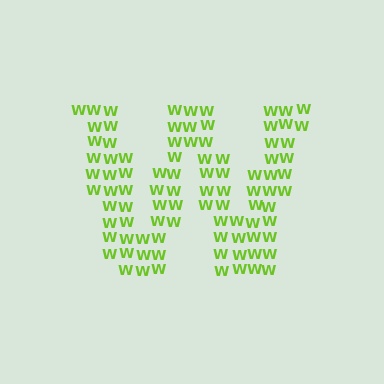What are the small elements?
The small elements are letter W's.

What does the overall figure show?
The overall figure shows the letter W.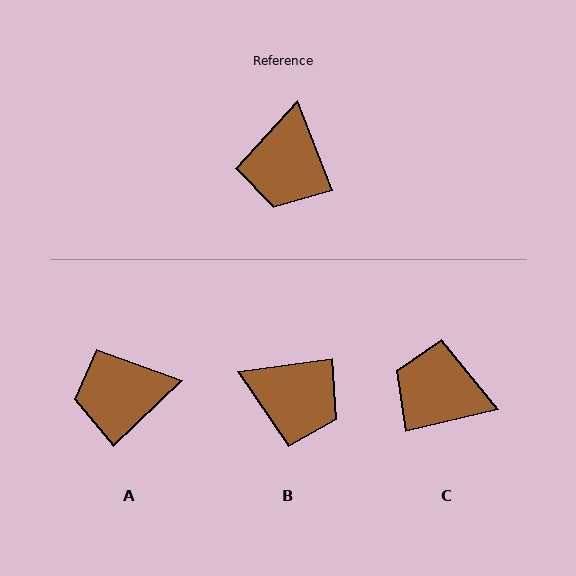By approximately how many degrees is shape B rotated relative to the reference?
Approximately 76 degrees counter-clockwise.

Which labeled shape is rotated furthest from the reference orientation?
C, about 98 degrees away.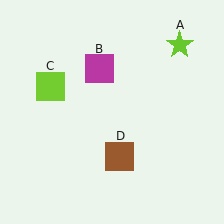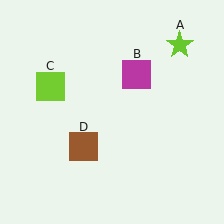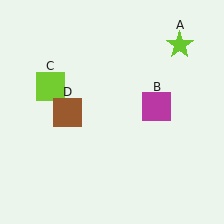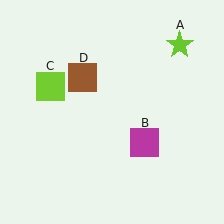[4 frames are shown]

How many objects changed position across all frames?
2 objects changed position: magenta square (object B), brown square (object D).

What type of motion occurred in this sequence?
The magenta square (object B), brown square (object D) rotated clockwise around the center of the scene.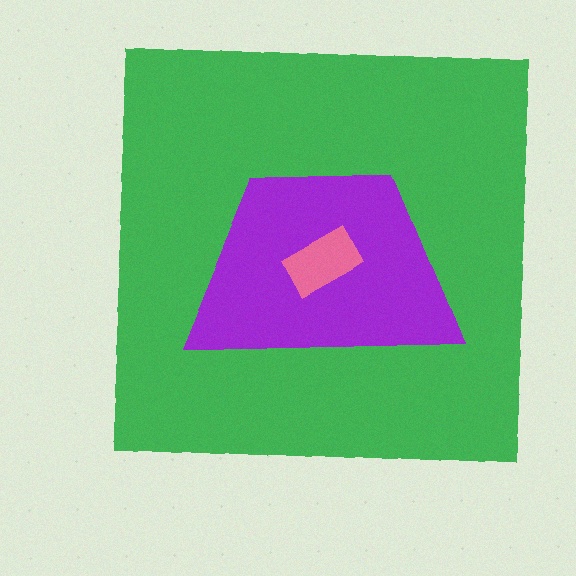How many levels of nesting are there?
3.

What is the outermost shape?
The green square.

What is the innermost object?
The pink rectangle.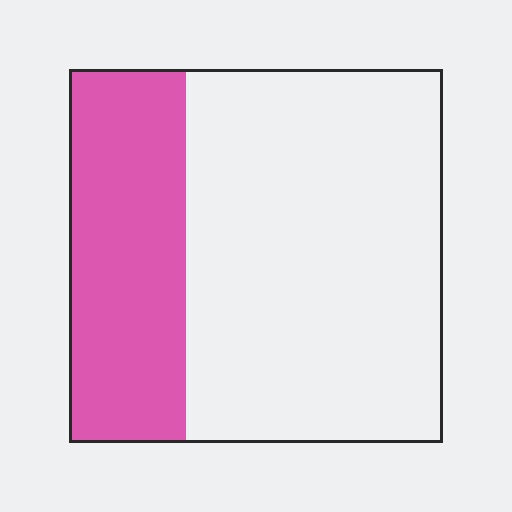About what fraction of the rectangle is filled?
About one third (1/3).